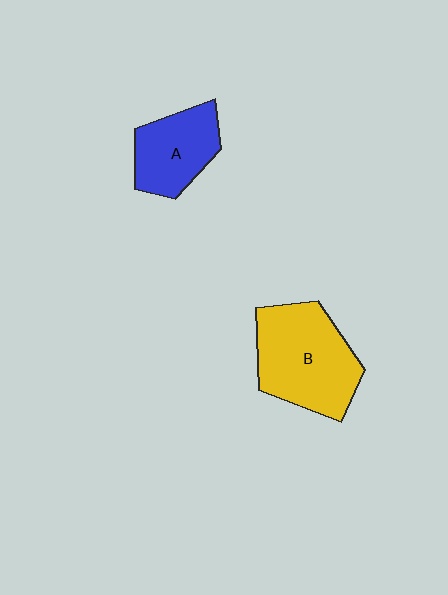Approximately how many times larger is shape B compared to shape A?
Approximately 1.5 times.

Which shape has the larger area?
Shape B (yellow).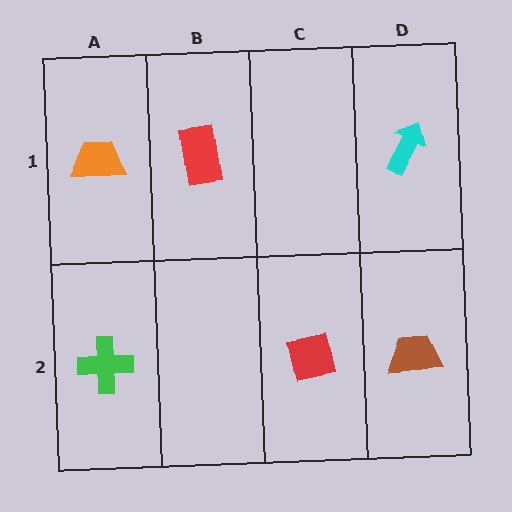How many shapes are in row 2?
3 shapes.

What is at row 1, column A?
An orange trapezoid.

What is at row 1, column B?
A red rectangle.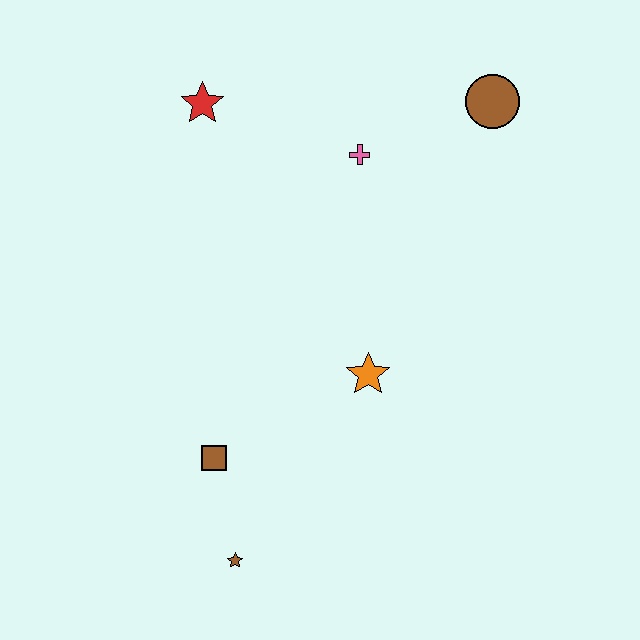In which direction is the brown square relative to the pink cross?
The brown square is below the pink cross.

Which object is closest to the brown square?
The brown star is closest to the brown square.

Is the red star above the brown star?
Yes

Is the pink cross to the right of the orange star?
No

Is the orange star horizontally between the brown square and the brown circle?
Yes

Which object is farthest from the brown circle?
The brown star is farthest from the brown circle.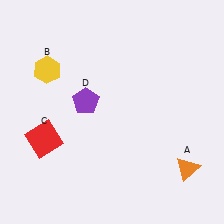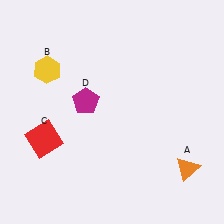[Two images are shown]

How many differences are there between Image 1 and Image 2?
There is 1 difference between the two images.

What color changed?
The pentagon (D) changed from purple in Image 1 to magenta in Image 2.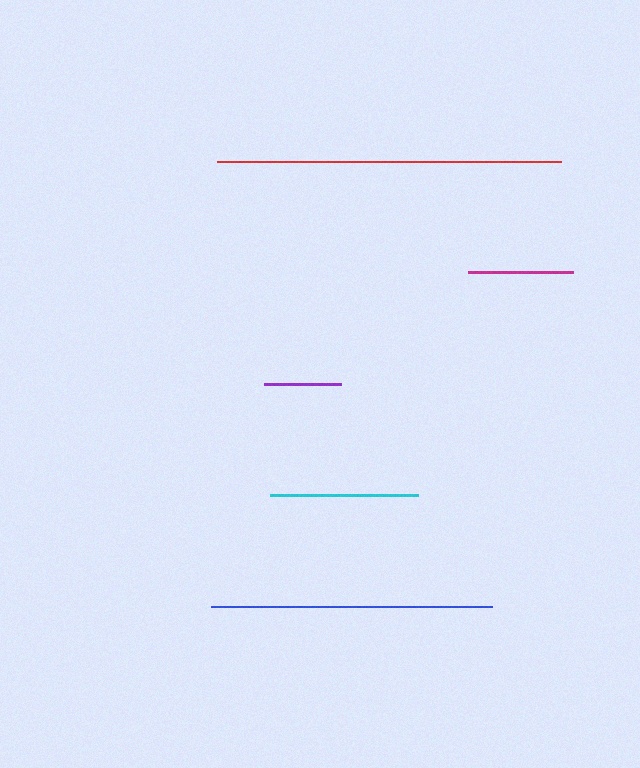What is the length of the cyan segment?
The cyan segment is approximately 148 pixels long.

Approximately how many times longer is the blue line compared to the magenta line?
The blue line is approximately 2.7 times the length of the magenta line.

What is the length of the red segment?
The red segment is approximately 345 pixels long.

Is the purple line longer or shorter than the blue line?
The blue line is longer than the purple line.